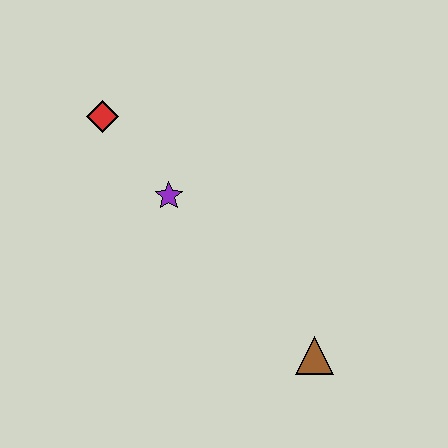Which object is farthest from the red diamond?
The brown triangle is farthest from the red diamond.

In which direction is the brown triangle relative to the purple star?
The brown triangle is below the purple star.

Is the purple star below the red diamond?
Yes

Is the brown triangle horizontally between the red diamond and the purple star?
No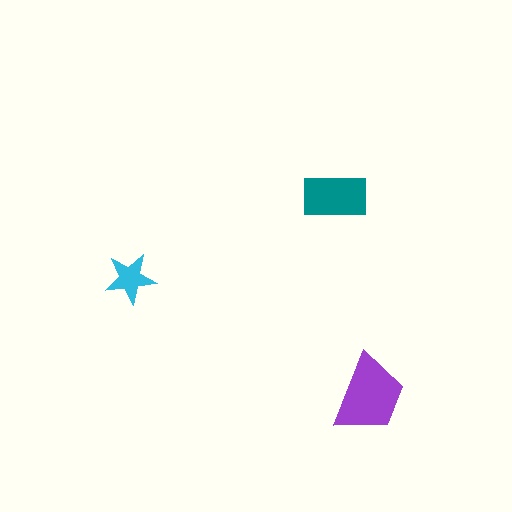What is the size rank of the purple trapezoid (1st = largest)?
1st.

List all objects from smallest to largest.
The cyan star, the teal rectangle, the purple trapezoid.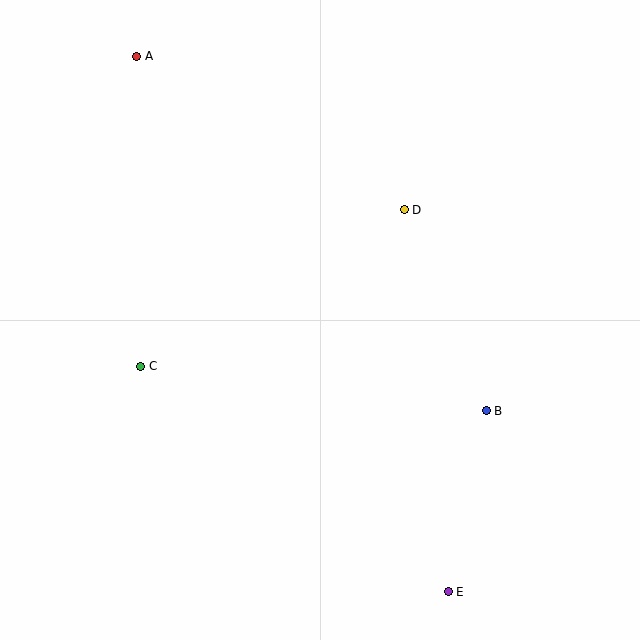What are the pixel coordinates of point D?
Point D is at (404, 210).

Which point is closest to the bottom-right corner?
Point E is closest to the bottom-right corner.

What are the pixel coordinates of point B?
Point B is at (486, 411).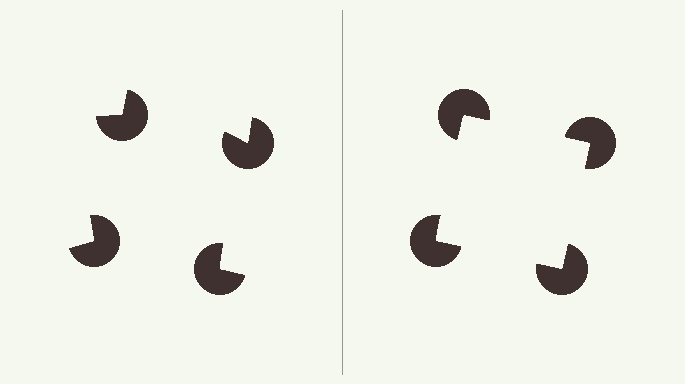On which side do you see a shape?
An illusory square appears on the right side. On the left side the wedge cuts are rotated, so no coherent shape forms.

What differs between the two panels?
The pac-man discs are positioned identically on both sides; only the wedge orientations differ. On the right they align to a square; on the left they are misaligned.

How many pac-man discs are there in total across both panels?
8 — 4 on each side.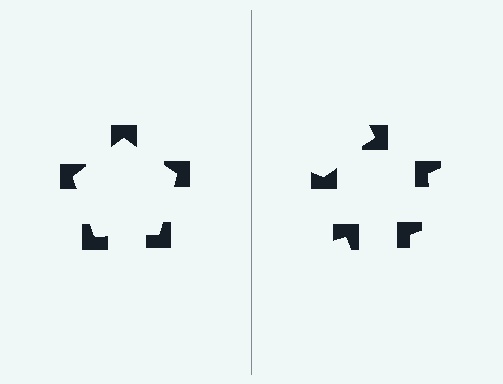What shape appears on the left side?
An illusory pentagon.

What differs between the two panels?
The notched squares are positioned identically on both sides; only the wedge orientations differ. On the left they align to a pentagon; on the right they are misaligned.